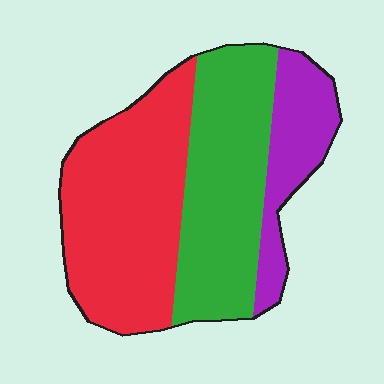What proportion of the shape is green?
Green takes up about three eighths (3/8) of the shape.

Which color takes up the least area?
Purple, at roughly 20%.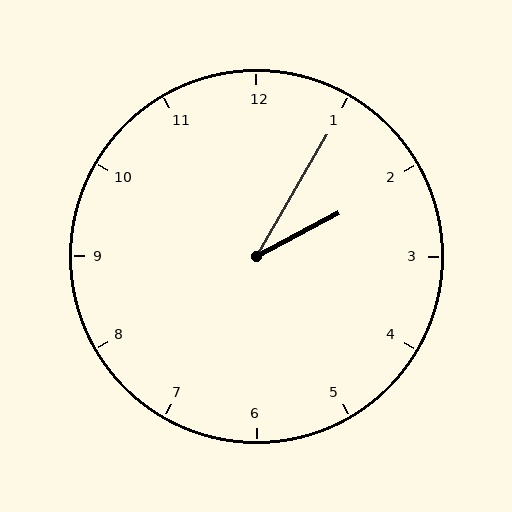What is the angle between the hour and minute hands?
Approximately 32 degrees.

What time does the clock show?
2:05.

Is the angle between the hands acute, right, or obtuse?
It is acute.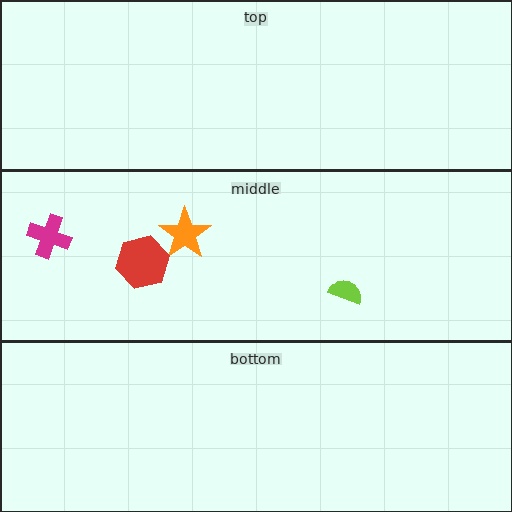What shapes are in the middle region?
The lime semicircle, the magenta cross, the orange star, the red hexagon.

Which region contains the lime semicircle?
The middle region.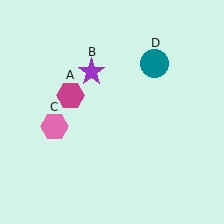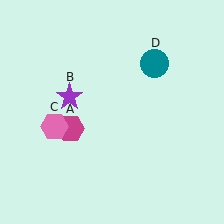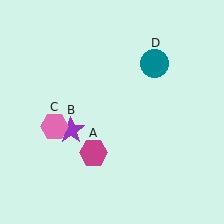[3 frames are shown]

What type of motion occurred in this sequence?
The magenta hexagon (object A), purple star (object B) rotated counterclockwise around the center of the scene.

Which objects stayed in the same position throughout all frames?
Pink hexagon (object C) and teal circle (object D) remained stationary.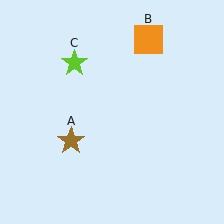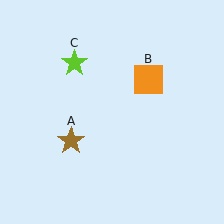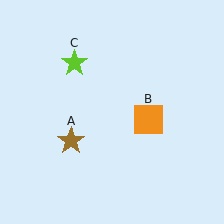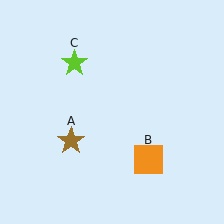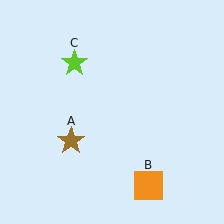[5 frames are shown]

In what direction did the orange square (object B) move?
The orange square (object B) moved down.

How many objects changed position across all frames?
1 object changed position: orange square (object B).